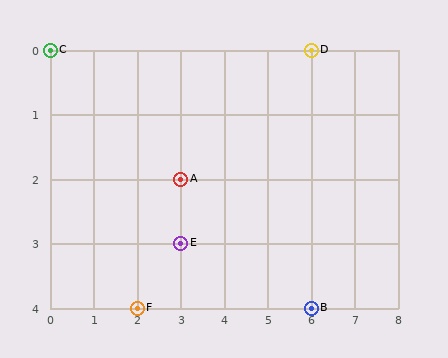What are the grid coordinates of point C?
Point C is at grid coordinates (0, 0).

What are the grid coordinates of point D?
Point D is at grid coordinates (6, 0).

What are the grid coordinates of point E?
Point E is at grid coordinates (3, 3).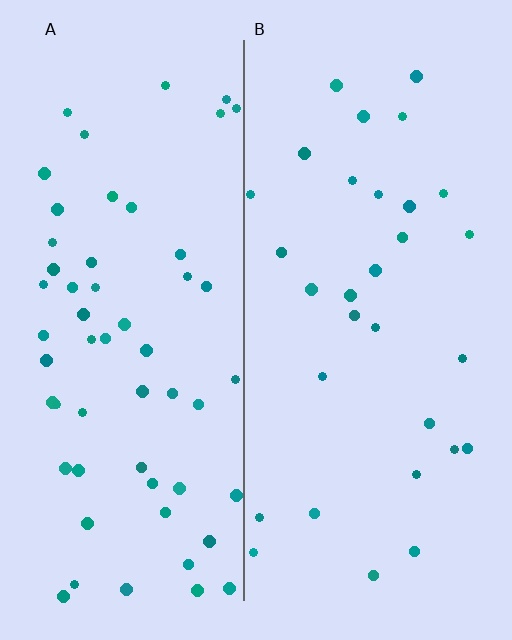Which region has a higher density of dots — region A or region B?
A (the left).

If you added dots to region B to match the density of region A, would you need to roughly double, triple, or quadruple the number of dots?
Approximately double.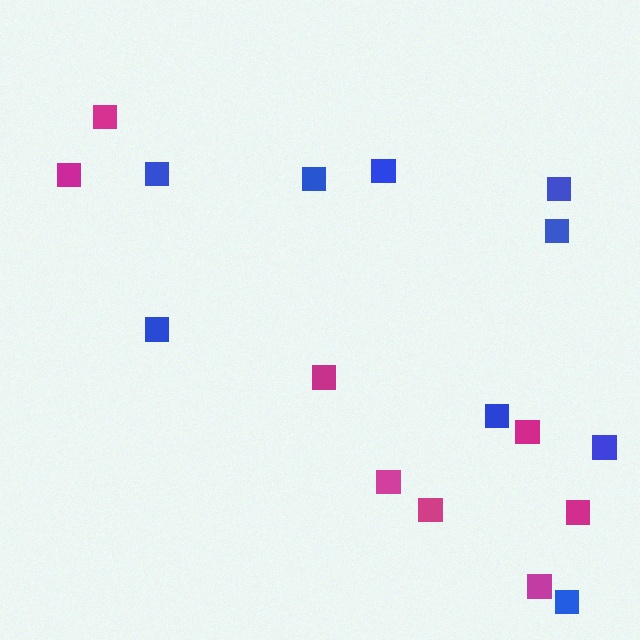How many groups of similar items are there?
There are 2 groups: one group of magenta squares (8) and one group of blue squares (9).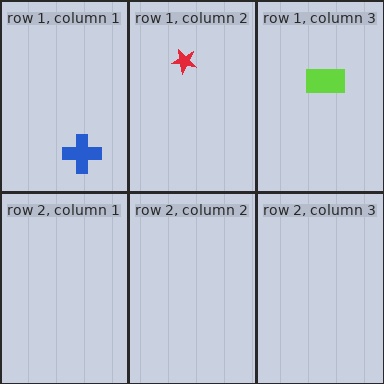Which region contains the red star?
The row 1, column 2 region.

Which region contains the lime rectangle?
The row 1, column 3 region.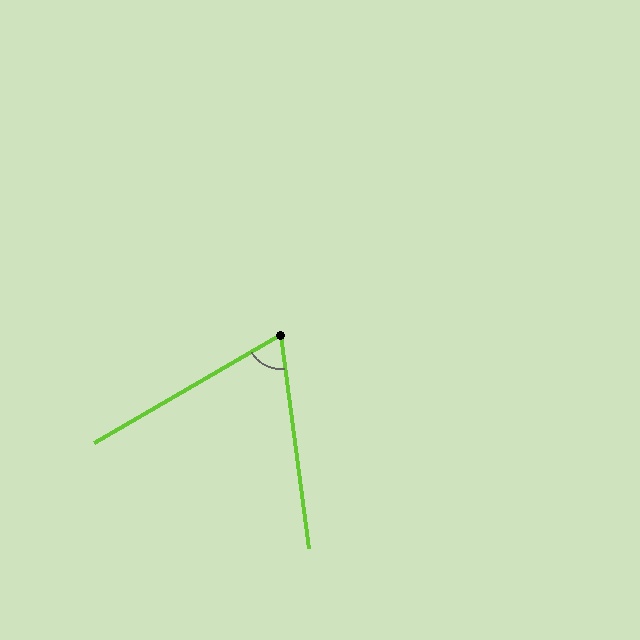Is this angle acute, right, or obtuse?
It is acute.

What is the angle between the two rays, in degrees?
Approximately 67 degrees.